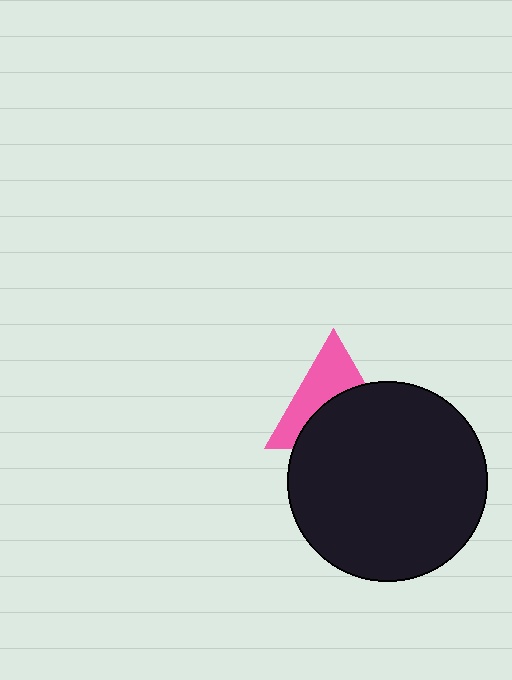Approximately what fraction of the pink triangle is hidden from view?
Roughly 53% of the pink triangle is hidden behind the black circle.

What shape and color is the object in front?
The object in front is a black circle.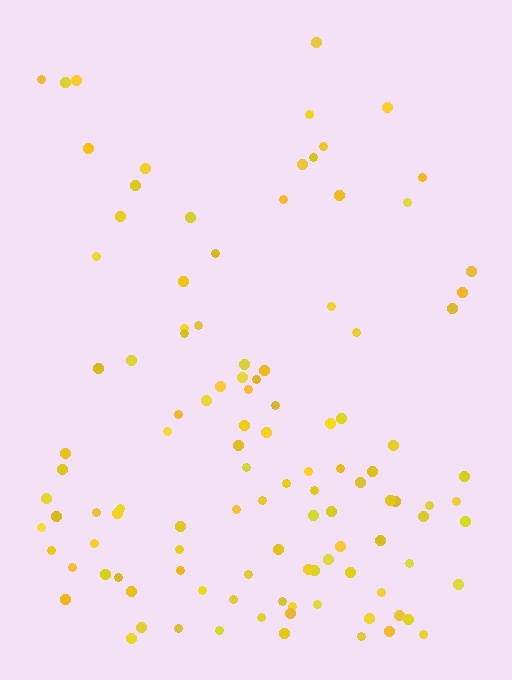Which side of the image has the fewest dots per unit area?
The top.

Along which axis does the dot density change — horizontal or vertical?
Vertical.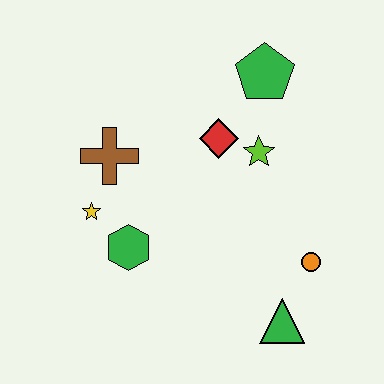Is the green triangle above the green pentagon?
No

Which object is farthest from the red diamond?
The green triangle is farthest from the red diamond.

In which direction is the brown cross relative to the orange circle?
The brown cross is to the left of the orange circle.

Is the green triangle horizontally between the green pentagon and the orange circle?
Yes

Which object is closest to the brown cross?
The yellow star is closest to the brown cross.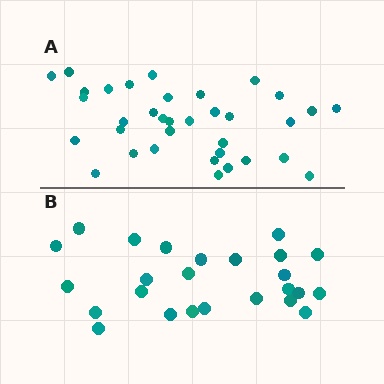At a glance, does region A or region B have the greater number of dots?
Region A (the top region) has more dots.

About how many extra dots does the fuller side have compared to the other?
Region A has roughly 10 or so more dots than region B.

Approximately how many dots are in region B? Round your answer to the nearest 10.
About 20 dots. (The exact count is 25, which rounds to 20.)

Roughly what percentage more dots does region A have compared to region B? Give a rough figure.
About 40% more.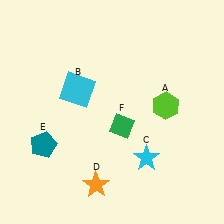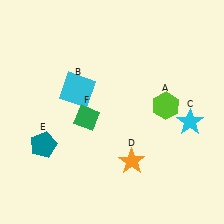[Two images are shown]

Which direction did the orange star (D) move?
The orange star (D) moved right.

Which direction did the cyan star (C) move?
The cyan star (C) moved right.